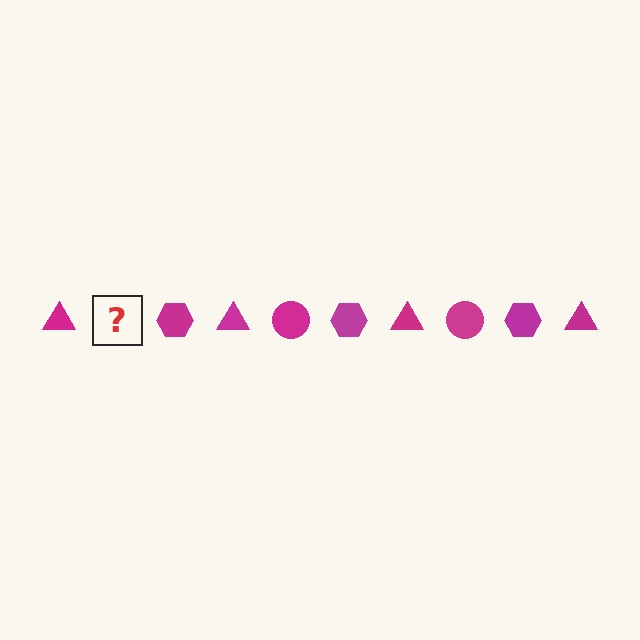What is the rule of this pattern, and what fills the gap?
The rule is that the pattern cycles through triangle, circle, hexagon shapes in magenta. The gap should be filled with a magenta circle.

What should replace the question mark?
The question mark should be replaced with a magenta circle.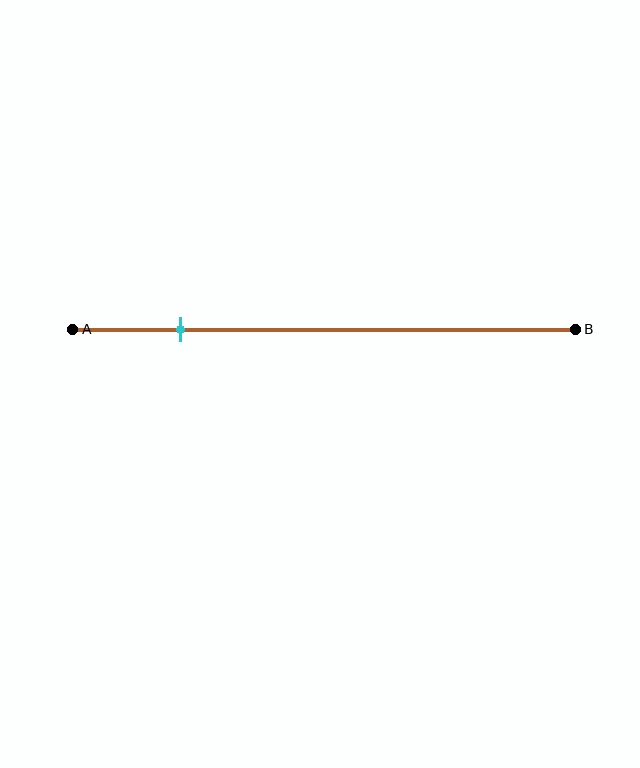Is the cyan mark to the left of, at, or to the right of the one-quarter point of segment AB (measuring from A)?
The cyan mark is to the left of the one-quarter point of segment AB.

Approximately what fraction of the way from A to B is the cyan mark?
The cyan mark is approximately 20% of the way from A to B.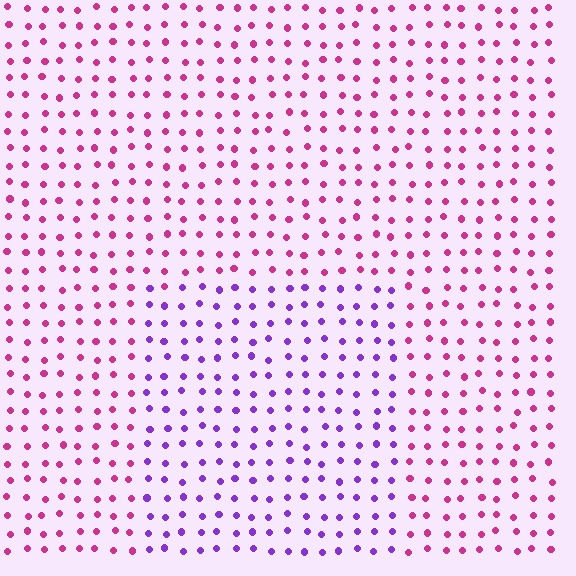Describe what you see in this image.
The image is filled with small magenta elements in a uniform arrangement. A rectangle-shaped region is visible where the elements are tinted to a slightly different hue, forming a subtle color boundary.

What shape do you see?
I see a rectangle.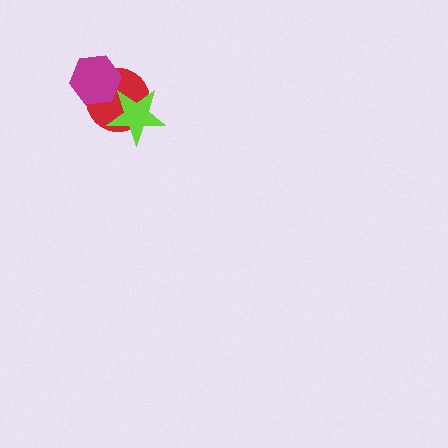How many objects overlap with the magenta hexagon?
1 object overlaps with the magenta hexagon.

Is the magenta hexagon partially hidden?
No, no other shape covers it.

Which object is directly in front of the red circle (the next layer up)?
The lime star is directly in front of the red circle.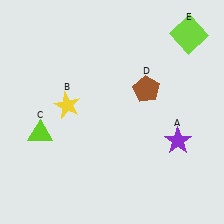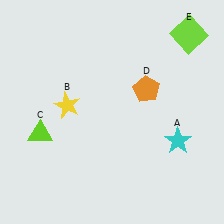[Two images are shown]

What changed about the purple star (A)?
In Image 1, A is purple. In Image 2, it changed to cyan.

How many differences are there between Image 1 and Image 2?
There are 2 differences between the two images.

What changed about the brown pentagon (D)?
In Image 1, D is brown. In Image 2, it changed to orange.